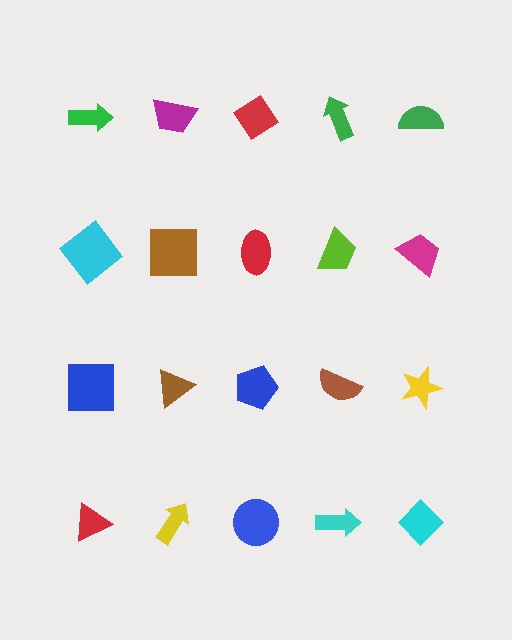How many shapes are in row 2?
5 shapes.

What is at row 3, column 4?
A brown semicircle.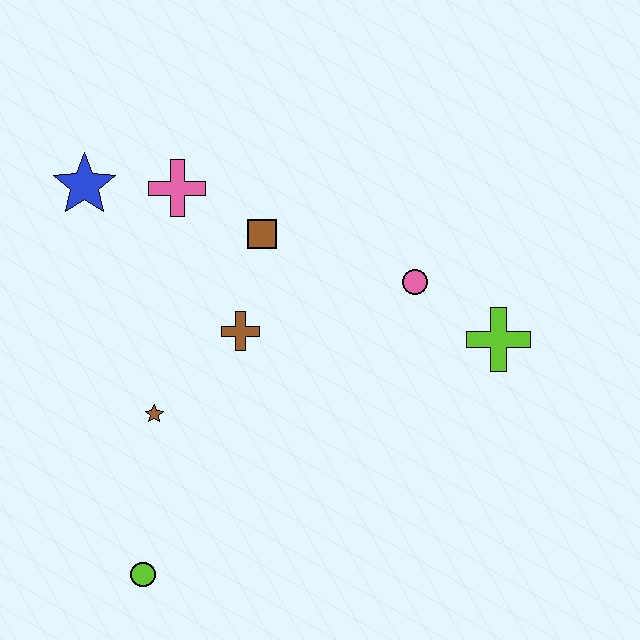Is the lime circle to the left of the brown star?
Yes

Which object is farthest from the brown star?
The lime cross is farthest from the brown star.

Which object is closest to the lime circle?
The brown star is closest to the lime circle.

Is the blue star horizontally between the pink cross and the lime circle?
No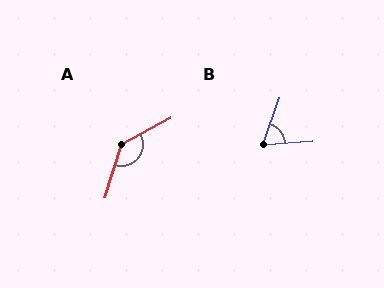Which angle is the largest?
A, at approximately 135 degrees.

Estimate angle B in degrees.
Approximately 66 degrees.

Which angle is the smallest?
B, at approximately 66 degrees.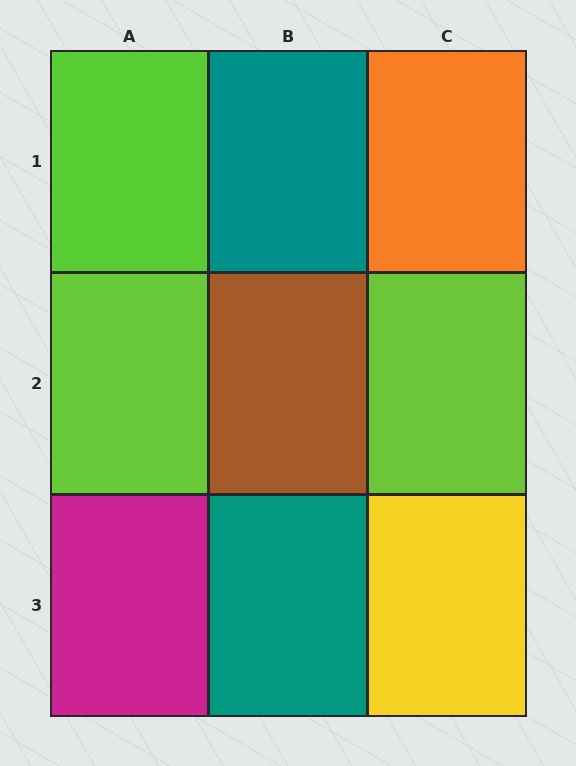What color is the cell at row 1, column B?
Teal.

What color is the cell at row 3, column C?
Yellow.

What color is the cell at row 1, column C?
Orange.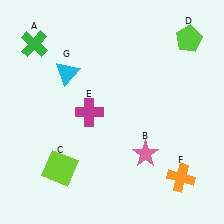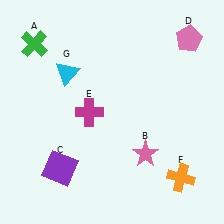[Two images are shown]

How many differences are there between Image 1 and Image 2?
There are 2 differences between the two images.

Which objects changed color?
C changed from lime to purple. D changed from lime to pink.